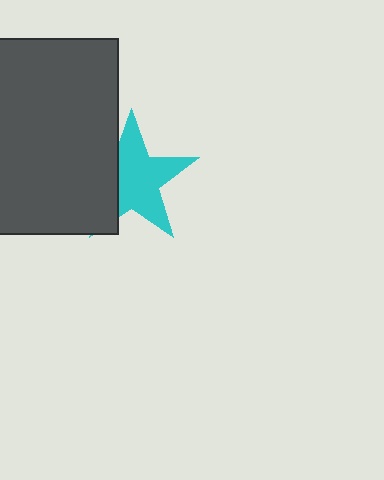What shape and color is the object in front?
The object in front is a dark gray rectangle.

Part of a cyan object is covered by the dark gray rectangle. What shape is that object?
It is a star.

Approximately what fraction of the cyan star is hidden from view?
Roughly 33% of the cyan star is hidden behind the dark gray rectangle.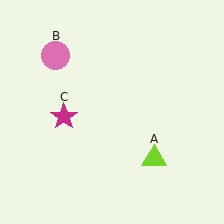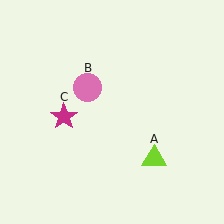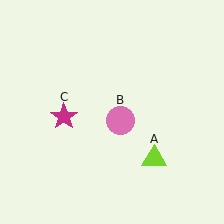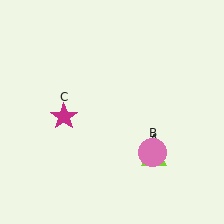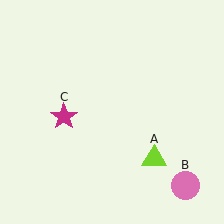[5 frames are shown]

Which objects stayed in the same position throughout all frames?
Lime triangle (object A) and magenta star (object C) remained stationary.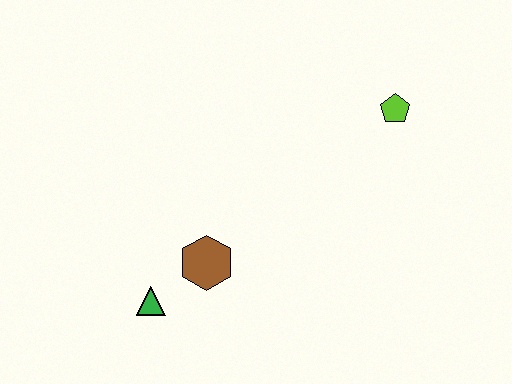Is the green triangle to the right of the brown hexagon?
No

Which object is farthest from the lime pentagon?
The green triangle is farthest from the lime pentagon.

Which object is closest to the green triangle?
The brown hexagon is closest to the green triangle.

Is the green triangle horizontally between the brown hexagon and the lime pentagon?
No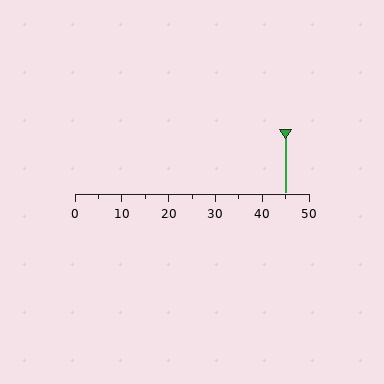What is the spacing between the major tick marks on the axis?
The major ticks are spaced 10 apart.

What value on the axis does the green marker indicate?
The marker indicates approximately 45.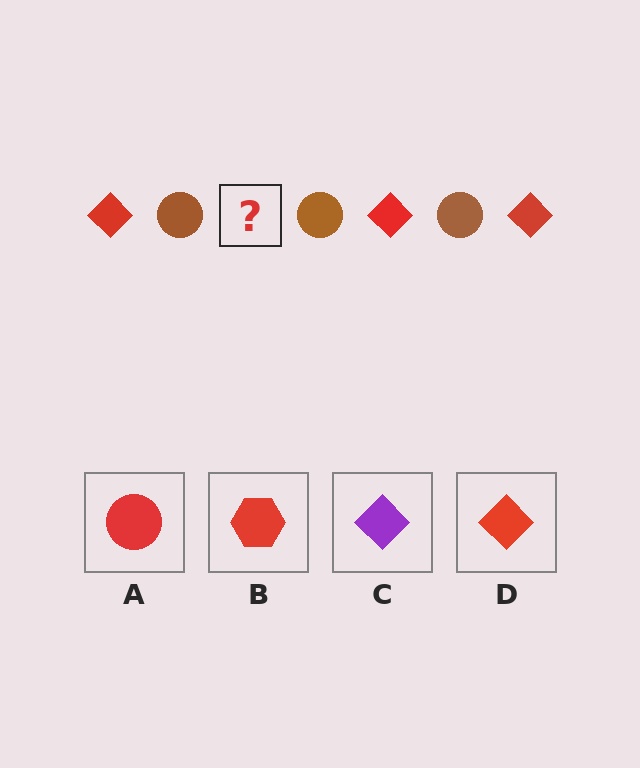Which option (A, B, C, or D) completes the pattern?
D.